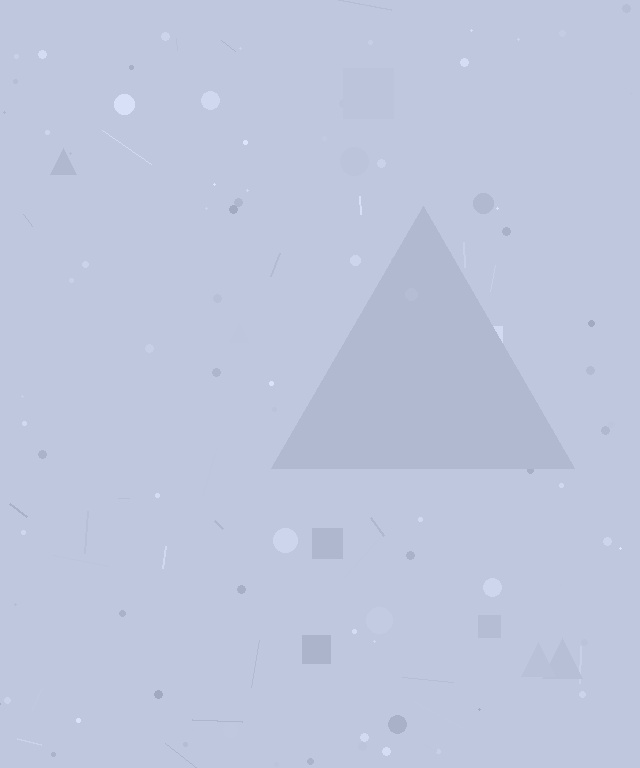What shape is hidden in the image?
A triangle is hidden in the image.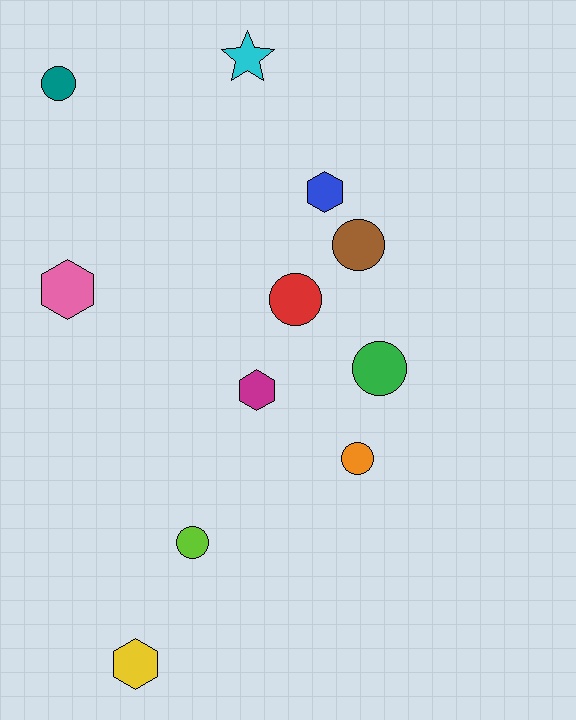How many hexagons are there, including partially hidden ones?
There are 4 hexagons.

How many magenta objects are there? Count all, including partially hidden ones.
There is 1 magenta object.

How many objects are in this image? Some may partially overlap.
There are 11 objects.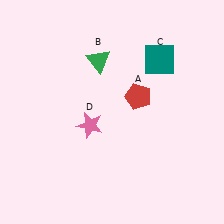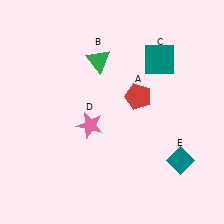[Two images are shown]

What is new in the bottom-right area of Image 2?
A teal diamond (E) was added in the bottom-right area of Image 2.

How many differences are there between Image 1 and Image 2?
There is 1 difference between the two images.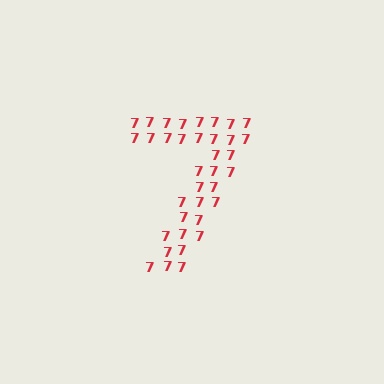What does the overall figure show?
The overall figure shows the digit 7.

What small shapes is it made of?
It is made of small digit 7's.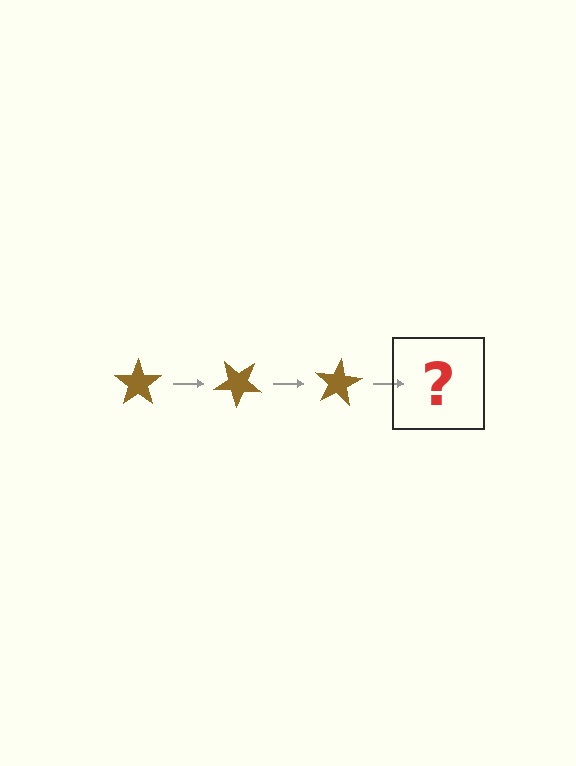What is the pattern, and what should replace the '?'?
The pattern is that the star rotates 40 degrees each step. The '?' should be a brown star rotated 120 degrees.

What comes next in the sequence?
The next element should be a brown star rotated 120 degrees.